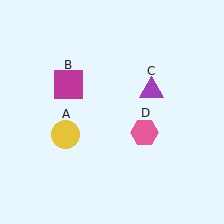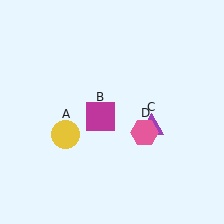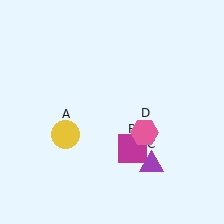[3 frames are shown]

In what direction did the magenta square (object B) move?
The magenta square (object B) moved down and to the right.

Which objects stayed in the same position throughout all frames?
Yellow circle (object A) and pink hexagon (object D) remained stationary.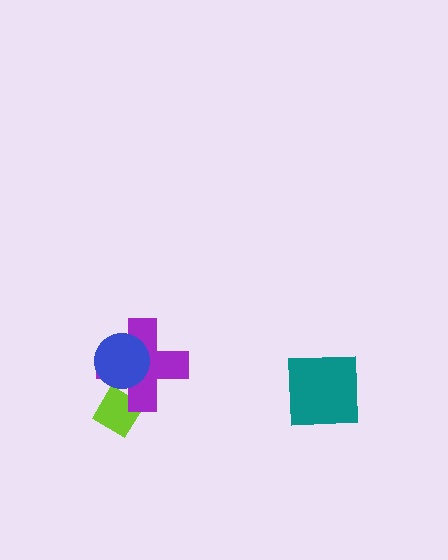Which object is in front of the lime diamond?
The purple cross is in front of the lime diamond.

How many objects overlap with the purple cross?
2 objects overlap with the purple cross.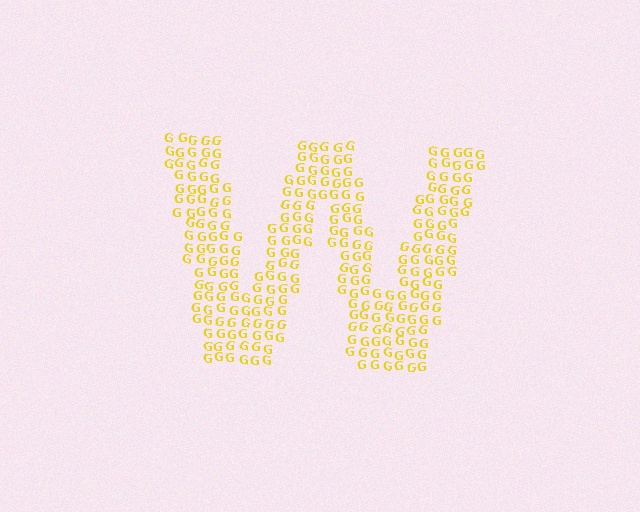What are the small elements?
The small elements are letter G's.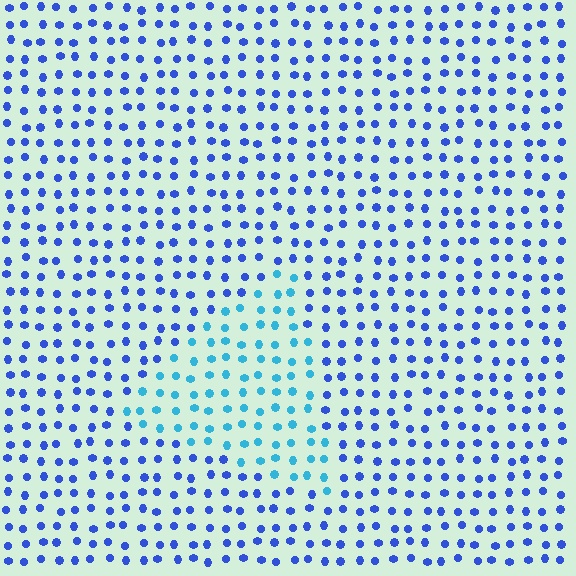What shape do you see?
I see a triangle.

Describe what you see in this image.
The image is filled with small blue elements in a uniform arrangement. A triangle-shaped region is visible where the elements are tinted to a slightly different hue, forming a subtle color boundary.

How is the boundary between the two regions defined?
The boundary is defined purely by a slight shift in hue (about 36 degrees). Spacing, size, and orientation are identical on both sides.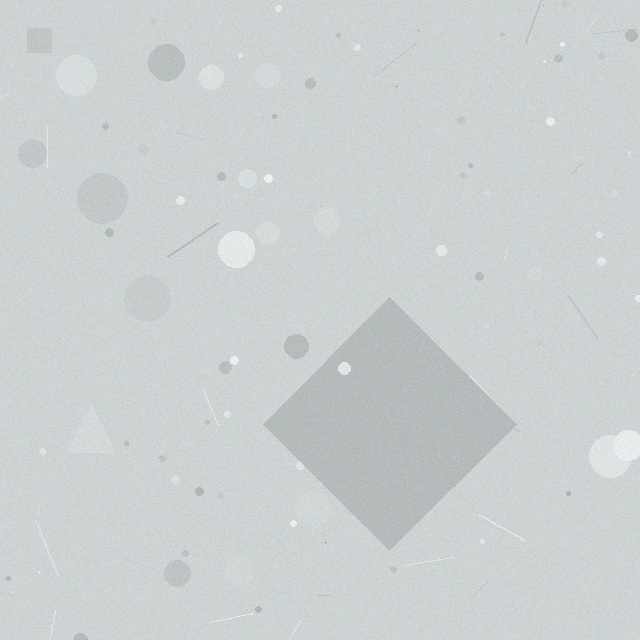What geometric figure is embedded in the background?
A diamond is embedded in the background.